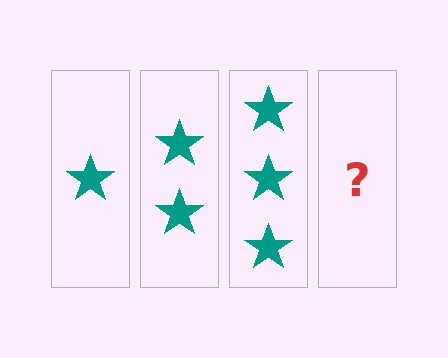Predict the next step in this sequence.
The next step is 4 stars.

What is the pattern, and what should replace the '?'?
The pattern is that each step adds one more star. The '?' should be 4 stars.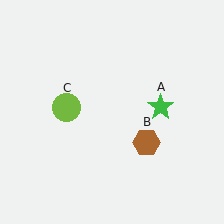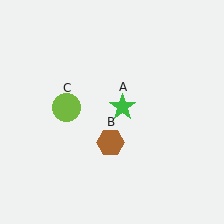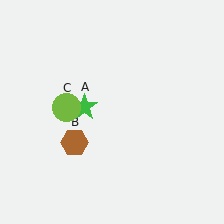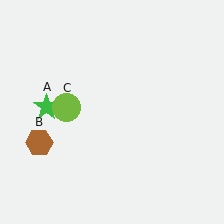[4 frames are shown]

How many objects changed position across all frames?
2 objects changed position: green star (object A), brown hexagon (object B).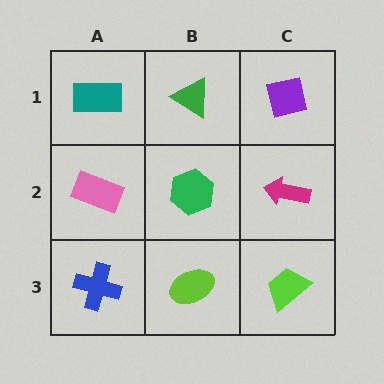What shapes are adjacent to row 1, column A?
A pink rectangle (row 2, column A), a green triangle (row 1, column B).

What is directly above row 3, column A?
A pink rectangle.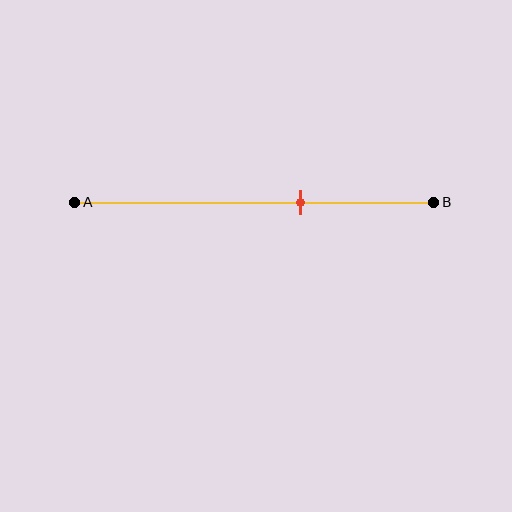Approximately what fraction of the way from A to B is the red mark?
The red mark is approximately 65% of the way from A to B.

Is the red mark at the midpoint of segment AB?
No, the mark is at about 65% from A, not at the 50% midpoint.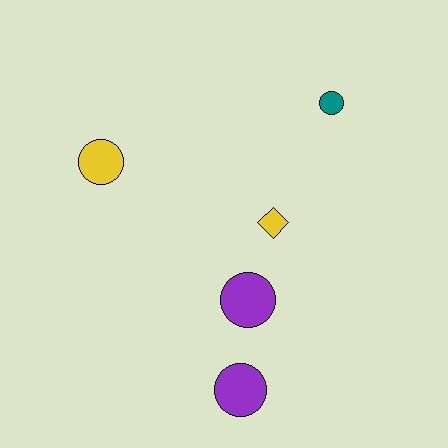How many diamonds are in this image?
There is 1 diamond.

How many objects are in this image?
There are 5 objects.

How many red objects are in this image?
There are no red objects.